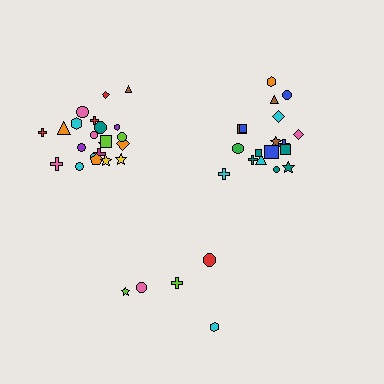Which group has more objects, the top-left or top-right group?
The top-left group.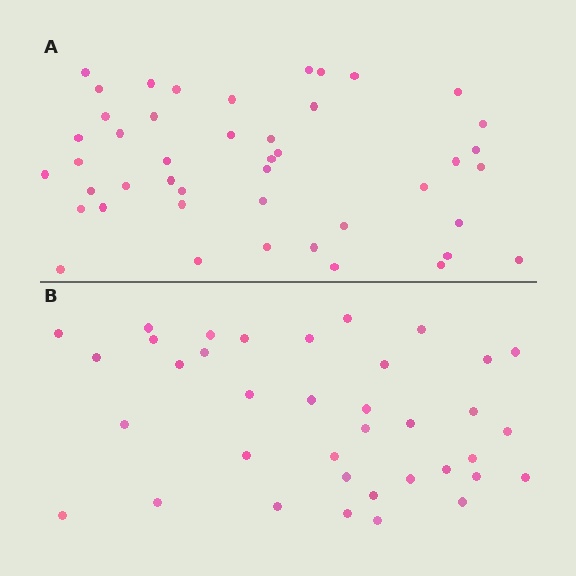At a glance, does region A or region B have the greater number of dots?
Region A (the top region) has more dots.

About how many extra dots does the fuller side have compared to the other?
Region A has roughly 8 or so more dots than region B.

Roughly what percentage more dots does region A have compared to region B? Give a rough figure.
About 20% more.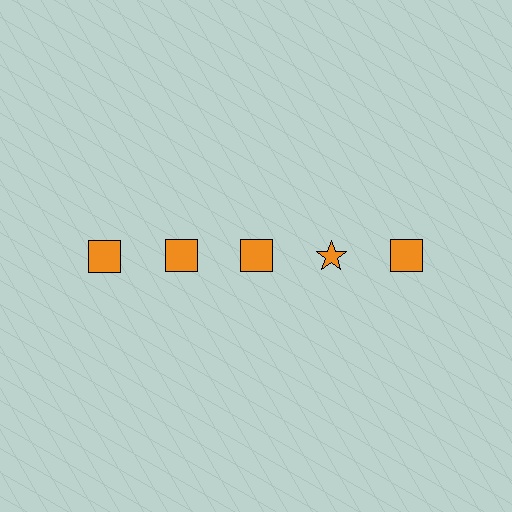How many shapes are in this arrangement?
There are 5 shapes arranged in a grid pattern.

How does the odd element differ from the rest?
It has a different shape: star instead of square.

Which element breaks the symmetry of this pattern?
The orange star in the top row, second from right column breaks the symmetry. All other shapes are orange squares.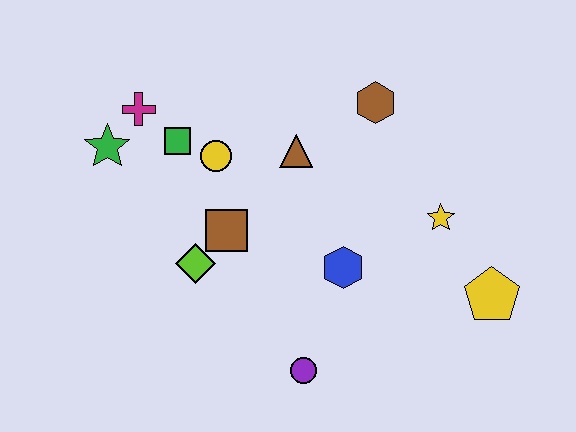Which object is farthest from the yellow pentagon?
The green star is farthest from the yellow pentagon.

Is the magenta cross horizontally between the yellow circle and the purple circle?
No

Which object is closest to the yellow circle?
The green square is closest to the yellow circle.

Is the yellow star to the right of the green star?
Yes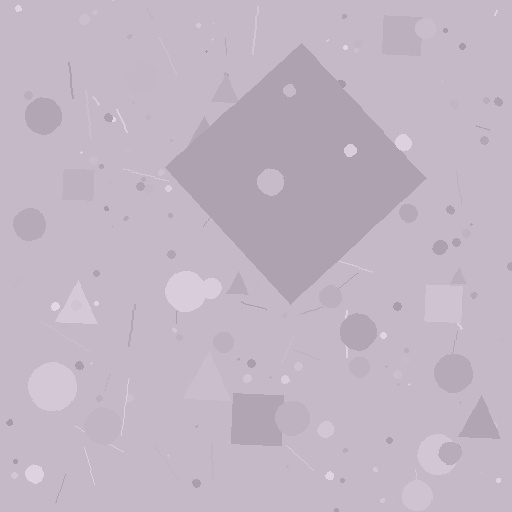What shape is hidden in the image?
A diamond is hidden in the image.